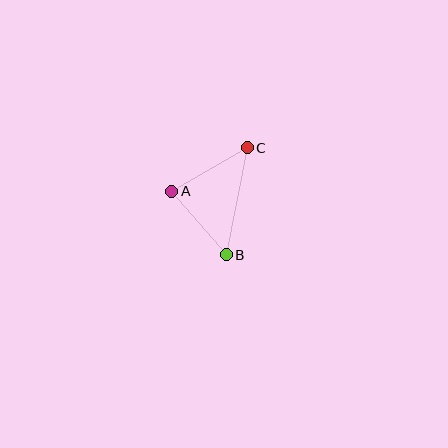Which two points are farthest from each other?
Points B and C are farthest from each other.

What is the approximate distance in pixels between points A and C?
The distance between A and C is approximately 87 pixels.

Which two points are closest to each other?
Points A and B are closest to each other.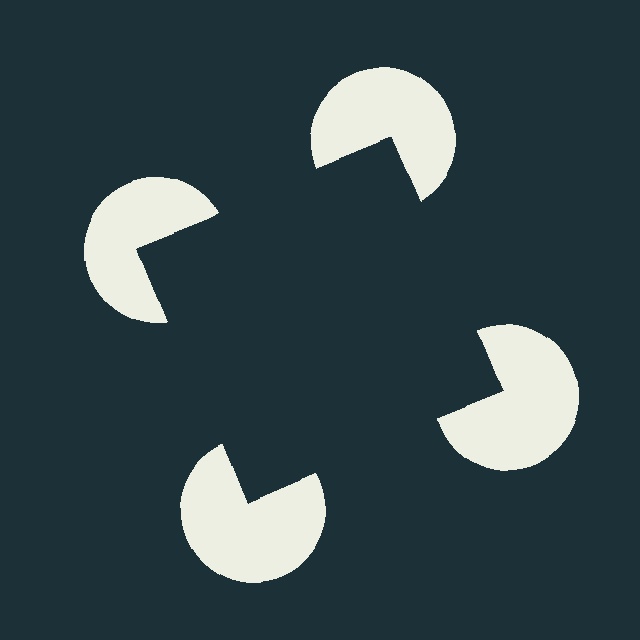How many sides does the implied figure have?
4 sides.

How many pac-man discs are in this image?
There are 4 — one at each vertex of the illusory square.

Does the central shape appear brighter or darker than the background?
It typically appears slightly darker than the background, even though no actual brightness change is drawn.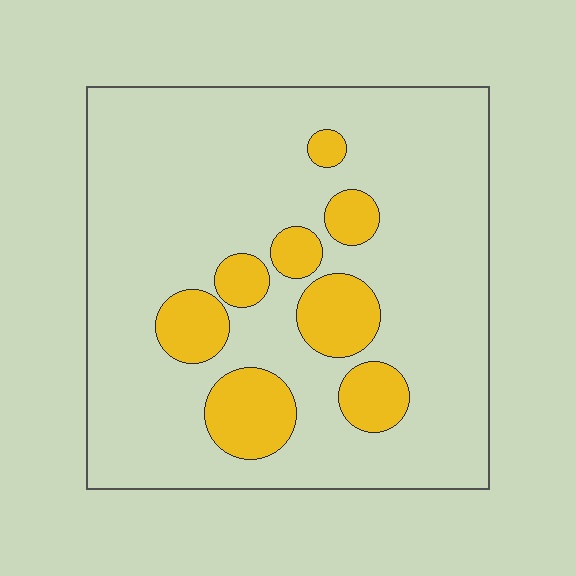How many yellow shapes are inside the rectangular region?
8.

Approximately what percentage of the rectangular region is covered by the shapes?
Approximately 20%.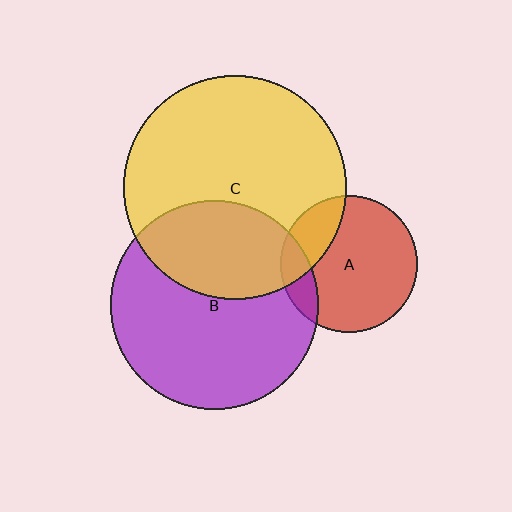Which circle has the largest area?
Circle C (yellow).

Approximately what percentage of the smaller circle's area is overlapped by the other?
Approximately 15%.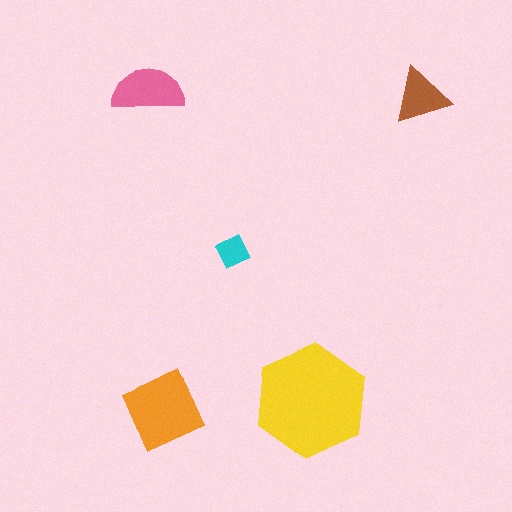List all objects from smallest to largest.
The cyan square, the brown triangle, the pink semicircle, the orange diamond, the yellow hexagon.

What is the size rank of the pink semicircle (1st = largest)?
3rd.